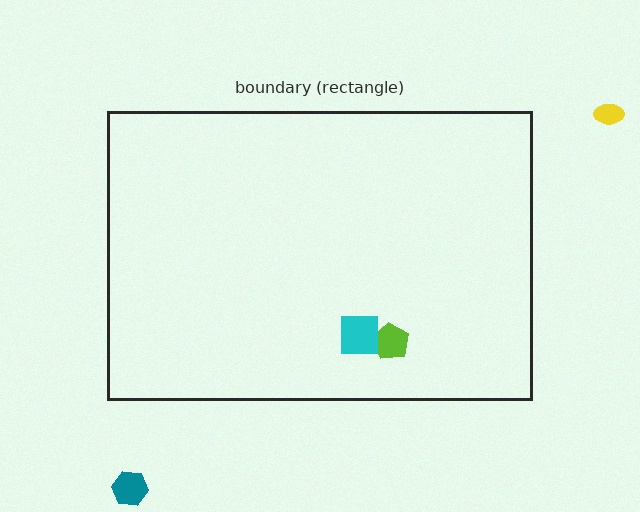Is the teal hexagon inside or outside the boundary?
Outside.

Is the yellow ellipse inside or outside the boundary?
Outside.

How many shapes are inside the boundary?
2 inside, 2 outside.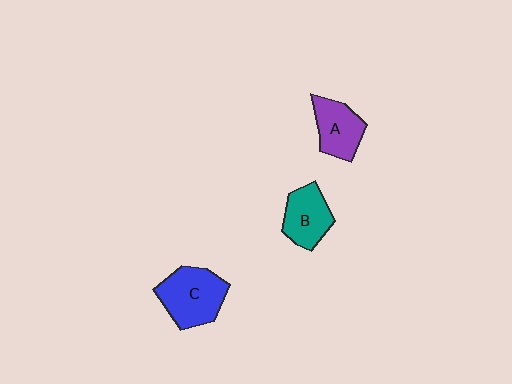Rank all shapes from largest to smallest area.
From largest to smallest: C (blue), B (teal), A (purple).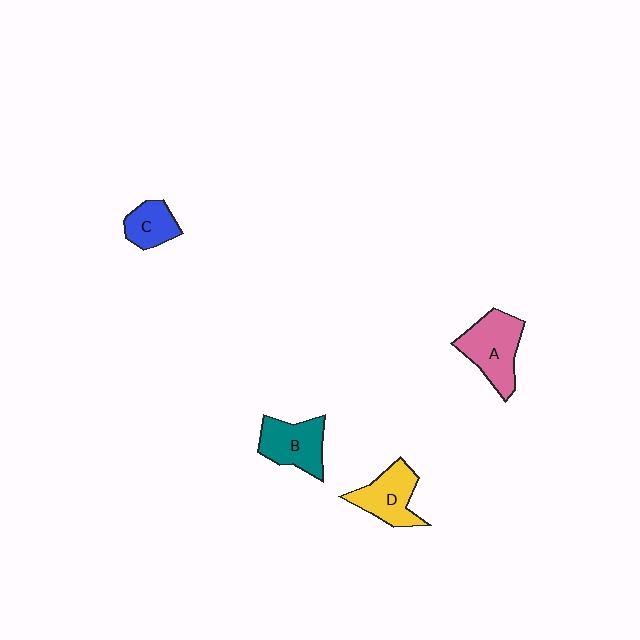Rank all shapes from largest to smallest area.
From largest to smallest: A (pink), B (teal), D (yellow), C (blue).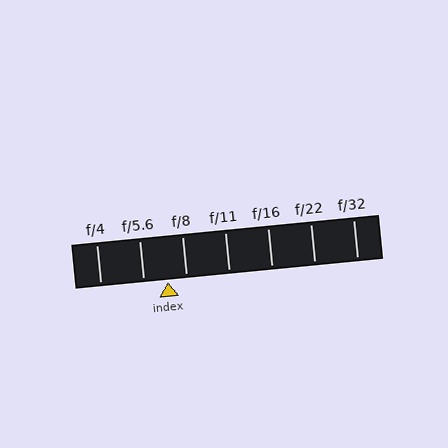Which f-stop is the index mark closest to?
The index mark is closest to f/8.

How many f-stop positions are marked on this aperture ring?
There are 7 f-stop positions marked.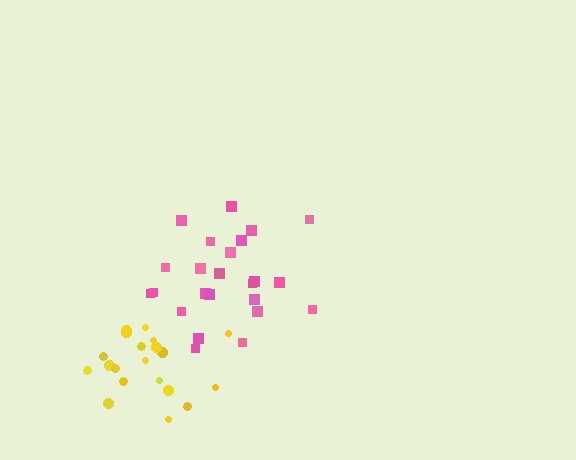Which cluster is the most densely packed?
Yellow.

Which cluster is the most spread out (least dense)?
Pink.